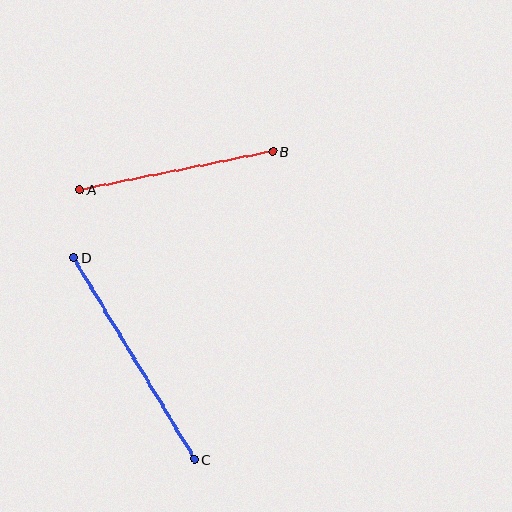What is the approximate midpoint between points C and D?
The midpoint is at approximately (134, 358) pixels.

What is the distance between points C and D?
The distance is approximately 235 pixels.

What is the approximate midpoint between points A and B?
The midpoint is at approximately (176, 170) pixels.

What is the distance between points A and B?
The distance is approximately 197 pixels.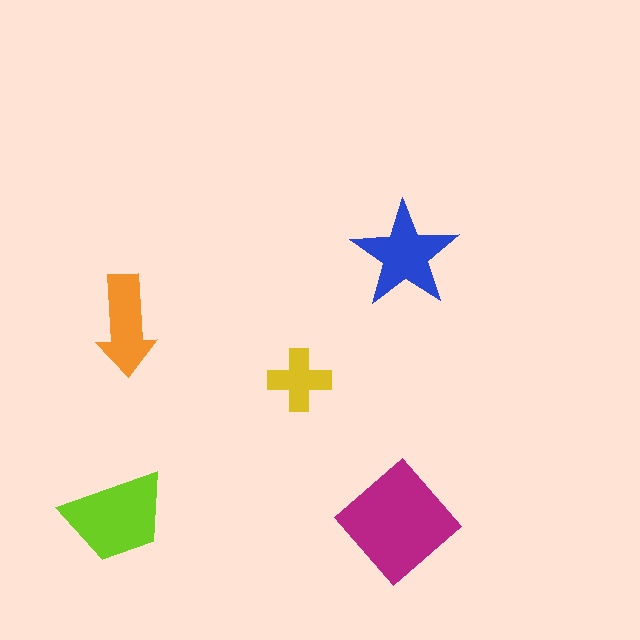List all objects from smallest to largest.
The yellow cross, the orange arrow, the blue star, the lime trapezoid, the magenta diamond.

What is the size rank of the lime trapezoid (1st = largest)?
2nd.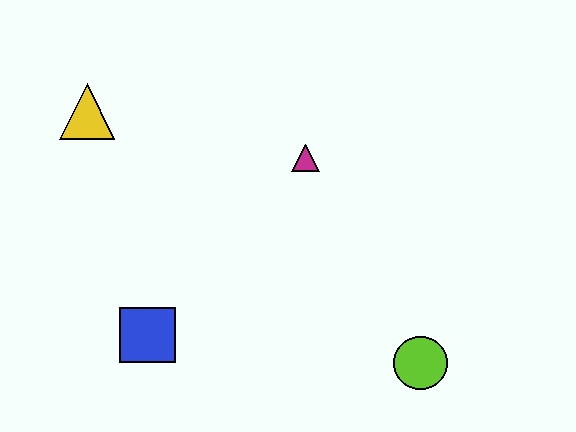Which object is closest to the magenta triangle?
The yellow triangle is closest to the magenta triangle.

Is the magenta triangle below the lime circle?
No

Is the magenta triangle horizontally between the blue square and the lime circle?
Yes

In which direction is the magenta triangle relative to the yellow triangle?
The magenta triangle is to the right of the yellow triangle.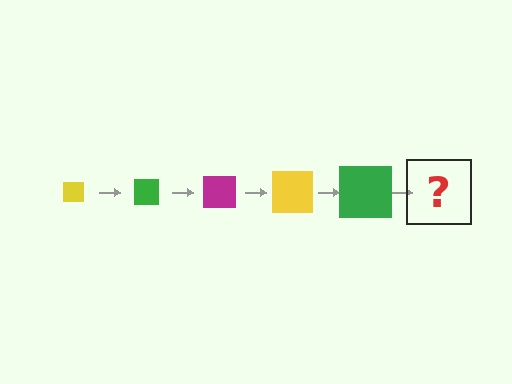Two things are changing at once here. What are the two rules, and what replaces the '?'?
The two rules are that the square grows larger each step and the color cycles through yellow, green, and magenta. The '?' should be a magenta square, larger than the previous one.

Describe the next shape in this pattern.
It should be a magenta square, larger than the previous one.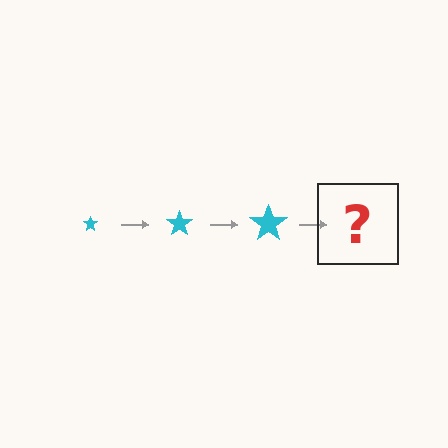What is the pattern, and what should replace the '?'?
The pattern is that the star gets progressively larger each step. The '?' should be a cyan star, larger than the previous one.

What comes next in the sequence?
The next element should be a cyan star, larger than the previous one.